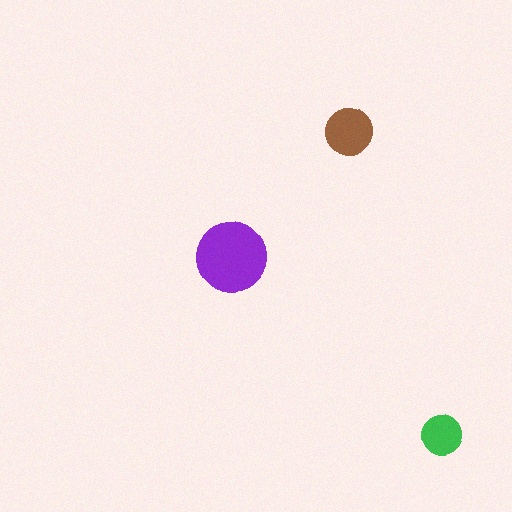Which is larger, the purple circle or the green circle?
The purple one.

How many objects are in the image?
There are 3 objects in the image.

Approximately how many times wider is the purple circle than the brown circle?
About 1.5 times wider.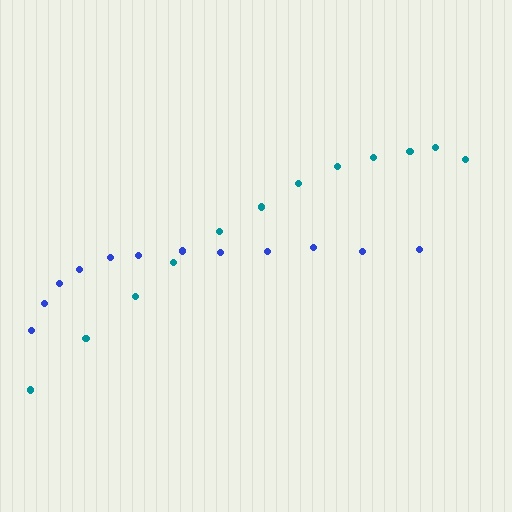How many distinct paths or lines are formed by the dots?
There are 2 distinct paths.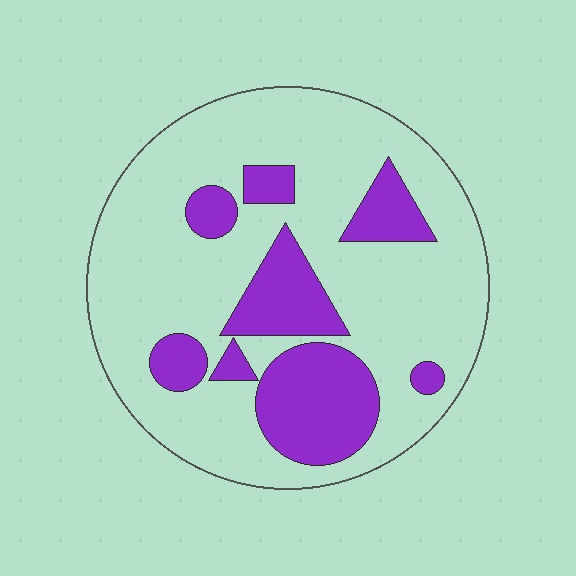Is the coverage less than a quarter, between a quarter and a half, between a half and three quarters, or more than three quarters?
Between a quarter and a half.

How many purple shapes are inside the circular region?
8.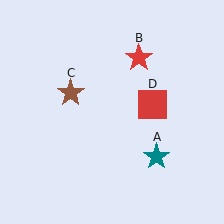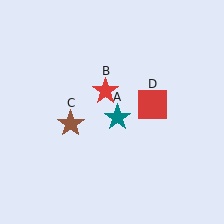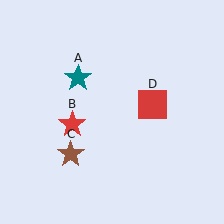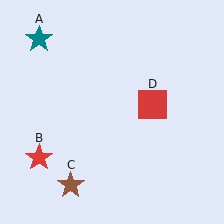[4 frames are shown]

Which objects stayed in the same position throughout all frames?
Red square (object D) remained stationary.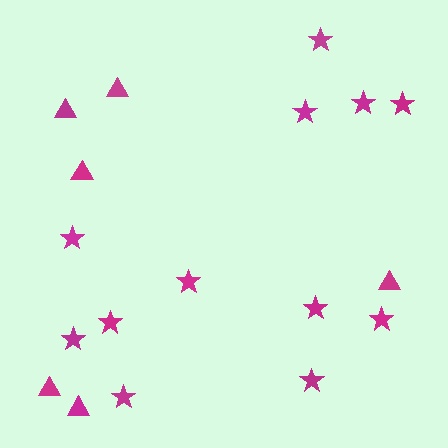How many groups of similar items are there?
There are 2 groups: one group of triangles (6) and one group of stars (12).